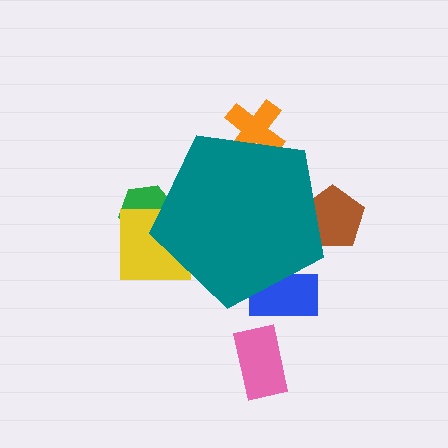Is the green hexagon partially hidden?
Yes, the green hexagon is partially hidden behind the teal pentagon.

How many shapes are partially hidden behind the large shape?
5 shapes are partially hidden.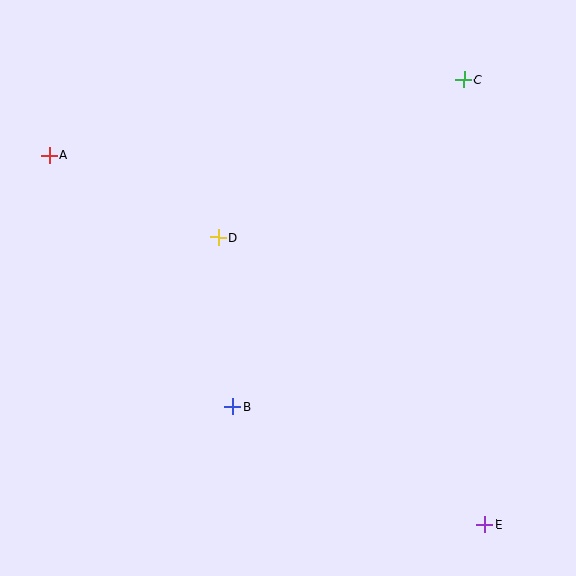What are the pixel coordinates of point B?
Point B is at (233, 406).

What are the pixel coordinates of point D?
Point D is at (219, 237).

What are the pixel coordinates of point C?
Point C is at (464, 80).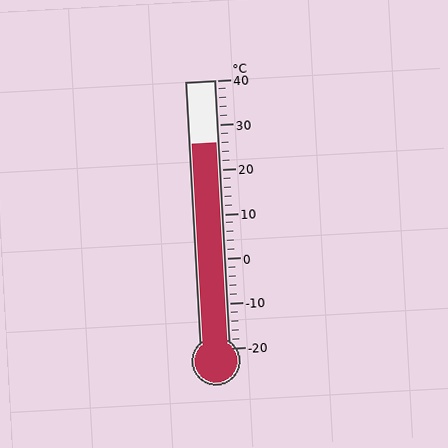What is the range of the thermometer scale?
The thermometer scale ranges from -20°C to 40°C.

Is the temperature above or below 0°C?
The temperature is above 0°C.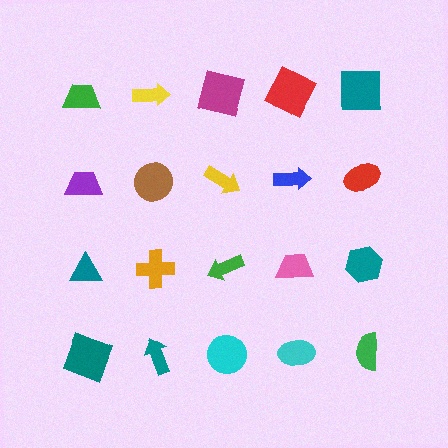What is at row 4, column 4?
A cyan ellipse.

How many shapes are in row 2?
5 shapes.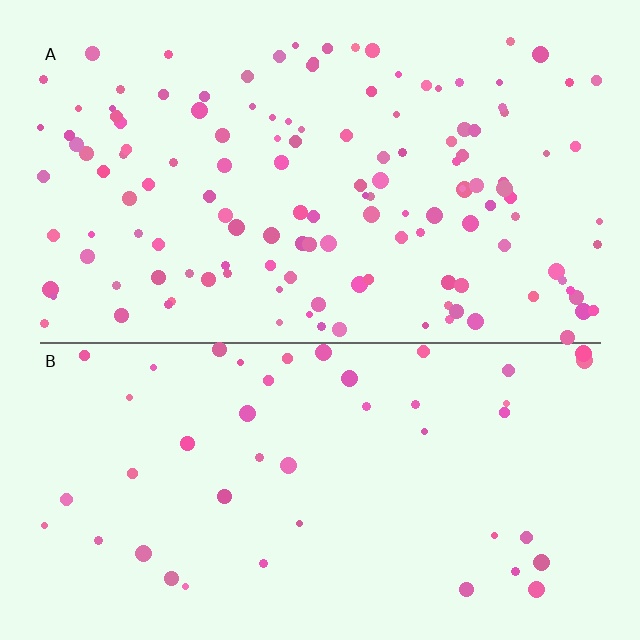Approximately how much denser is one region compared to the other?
Approximately 3.0× — region A over region B.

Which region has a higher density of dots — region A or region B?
A (the top).